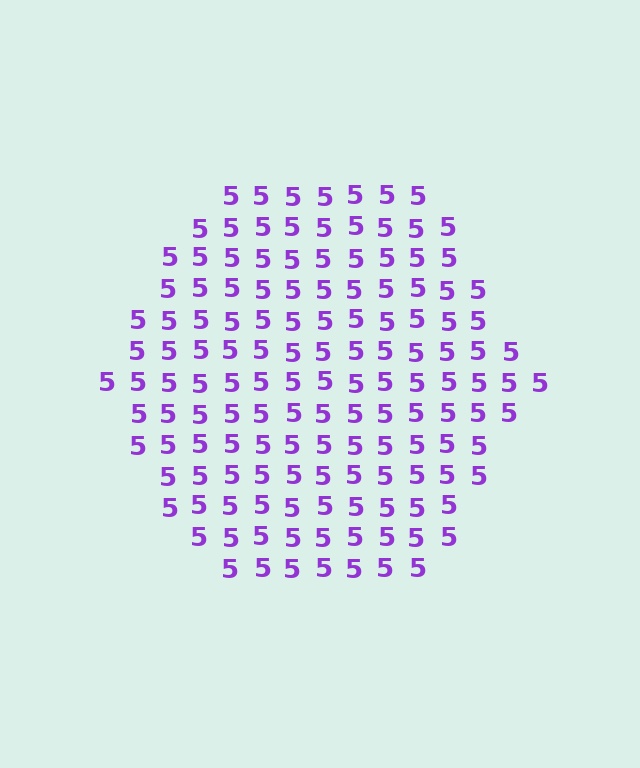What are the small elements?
The small elements are digit 5's.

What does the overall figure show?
The overall figure shows a hexagon.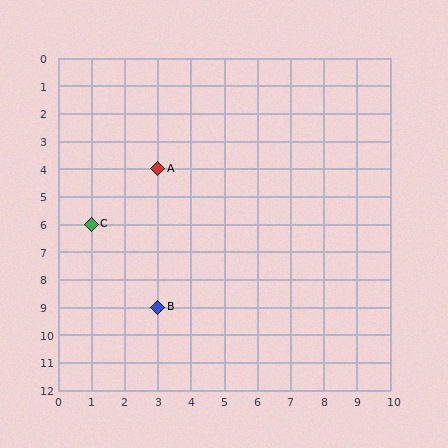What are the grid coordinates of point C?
Point C is at grid coordinates (1, 6).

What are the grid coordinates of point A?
Point A is at grid coordinates (3, 4).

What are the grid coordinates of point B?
Point B is at grid coordinates (3, 9).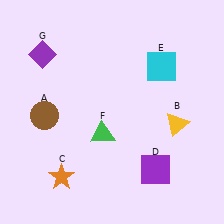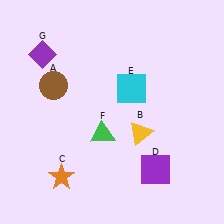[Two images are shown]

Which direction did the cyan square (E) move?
The cyan square (E) moved left.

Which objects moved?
The objects that moved are: the brown circle (A), the yellow triangle (B), the cyan square (E).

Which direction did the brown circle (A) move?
The brown circle (A) moved up.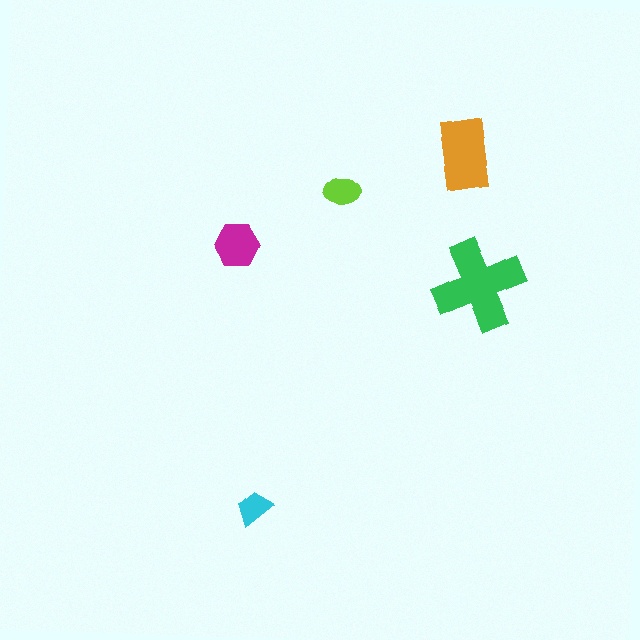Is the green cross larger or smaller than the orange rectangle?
Larger.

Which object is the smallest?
The cyan trapezoid.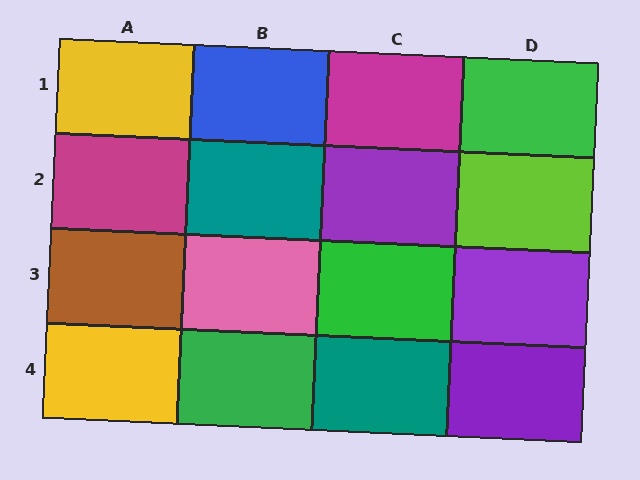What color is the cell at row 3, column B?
Pink.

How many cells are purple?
3 cells are purple.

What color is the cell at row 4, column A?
Yellow.